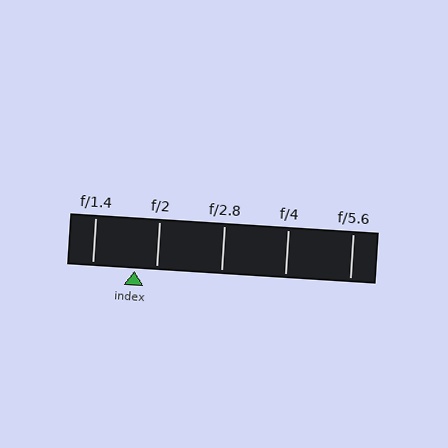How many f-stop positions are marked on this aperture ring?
There are 5 f-stop positions marked.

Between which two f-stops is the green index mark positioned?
The index mark is between f/1.4 and f/2.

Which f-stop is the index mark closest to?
The index mark is closest to f/2.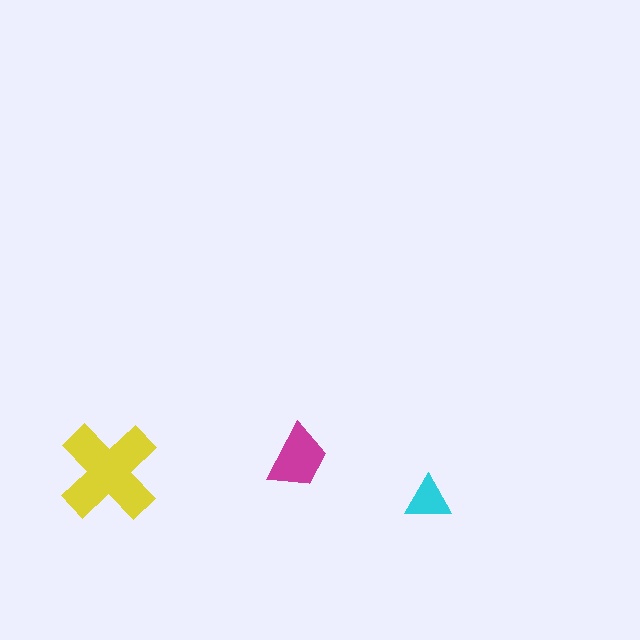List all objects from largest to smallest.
The yellow cross, the magenta trapezoid, the cyan triangle.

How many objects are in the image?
There are 3 objects in the image.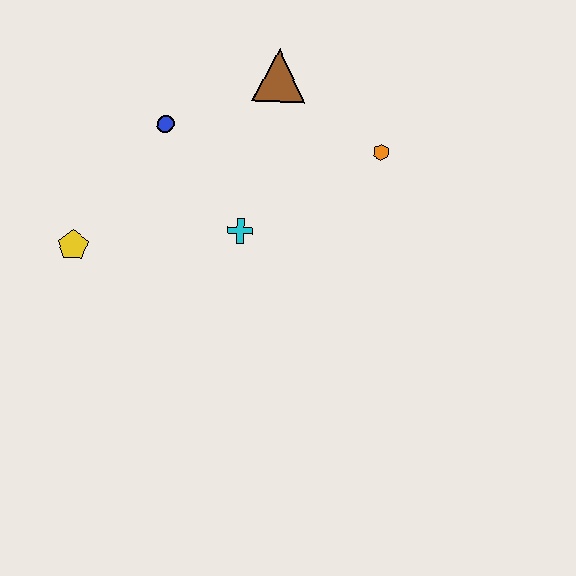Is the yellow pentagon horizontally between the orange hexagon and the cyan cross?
No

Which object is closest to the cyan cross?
The blue circle is closest to the cyan cross.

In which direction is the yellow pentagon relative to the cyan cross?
The yellow pentagon is to the left of the cyan cross.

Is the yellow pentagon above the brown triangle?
No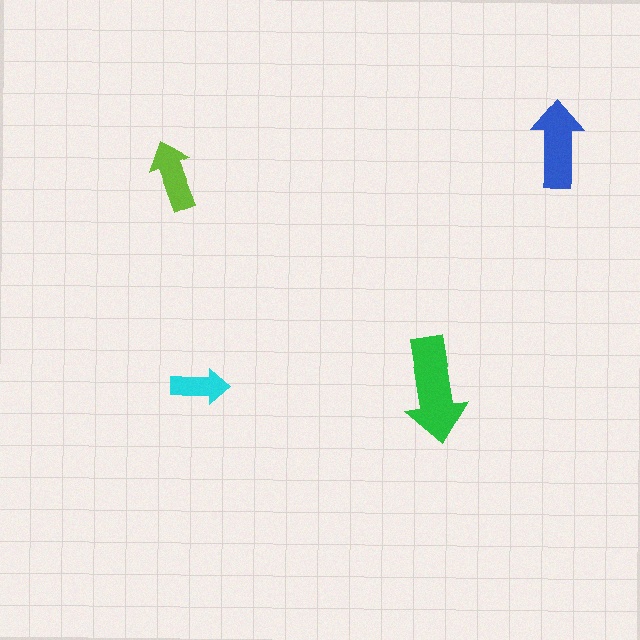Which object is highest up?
The blue arrow is topmost.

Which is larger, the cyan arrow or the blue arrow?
The blue one.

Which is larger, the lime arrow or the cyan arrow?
The lime one.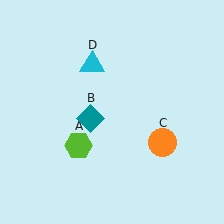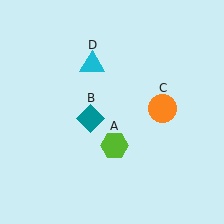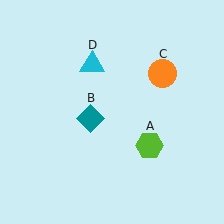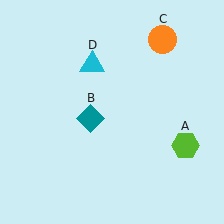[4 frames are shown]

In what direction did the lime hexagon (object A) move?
The lime hexagon (object A) moved right.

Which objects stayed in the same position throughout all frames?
Teal diamond (object B) and cyan triangle (object D) remained stationary.